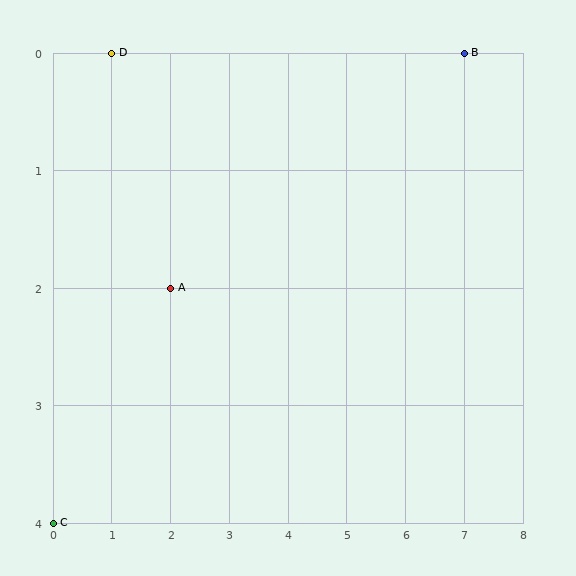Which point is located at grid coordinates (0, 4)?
Point C is at (0, 4).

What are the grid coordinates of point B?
Point B is at grid coordinates (7, 0).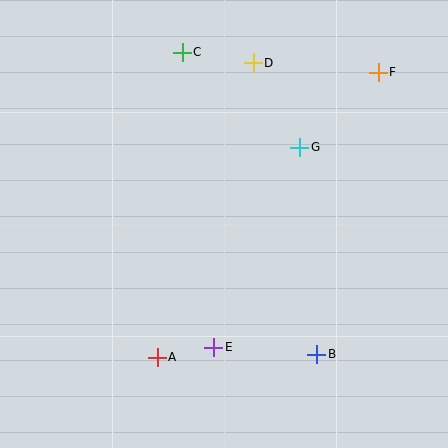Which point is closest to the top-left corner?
Point C is closest to the top-left corner.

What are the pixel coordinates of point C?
Point C is at (182, 52).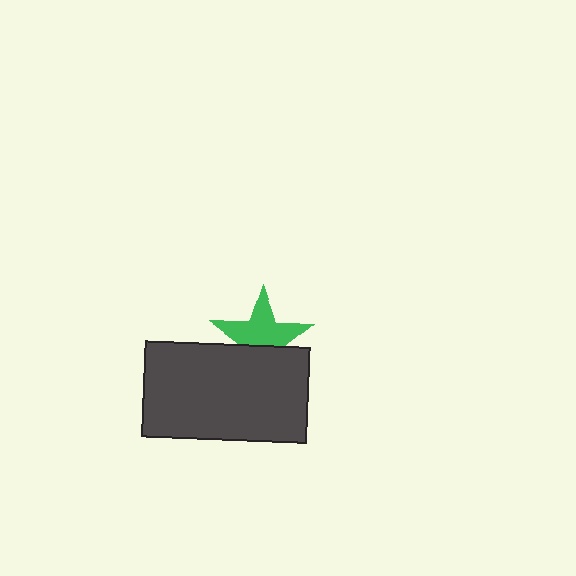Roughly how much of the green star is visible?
About half of it is visible (roughly 61%).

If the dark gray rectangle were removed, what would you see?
You would see the complete green star.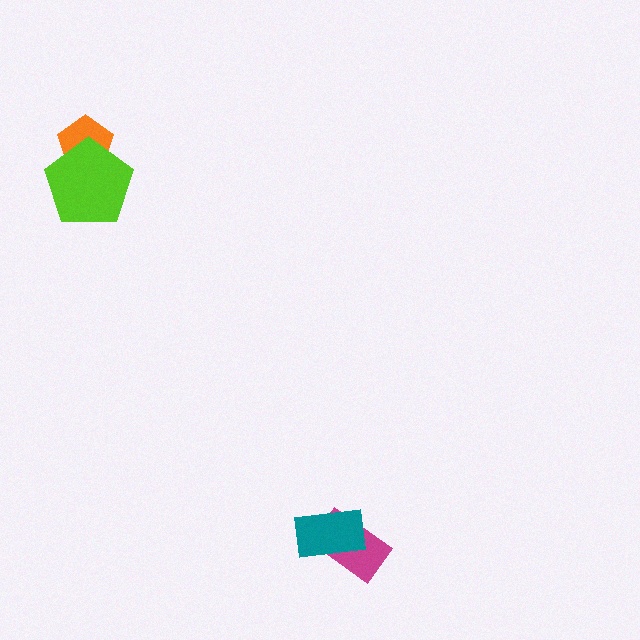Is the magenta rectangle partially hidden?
Yes, it is partially covered by another shape.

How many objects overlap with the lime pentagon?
1 object overlaps with the lime pentagon.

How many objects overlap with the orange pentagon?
1 object overlaps with the orange pentagon.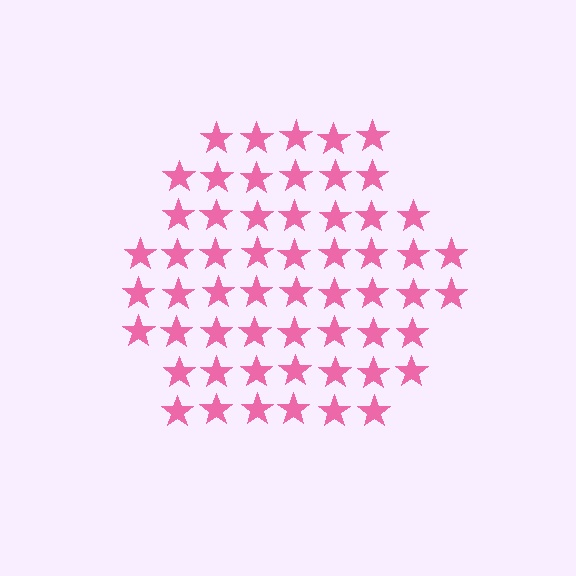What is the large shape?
The large shape is a hexagon.